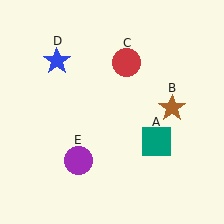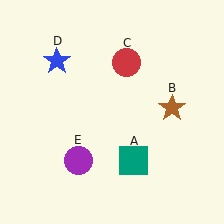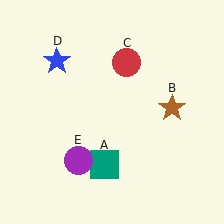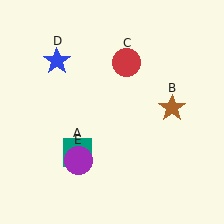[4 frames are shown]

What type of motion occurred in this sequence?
The teal square (object A) rotated clockwise around the center of the scene.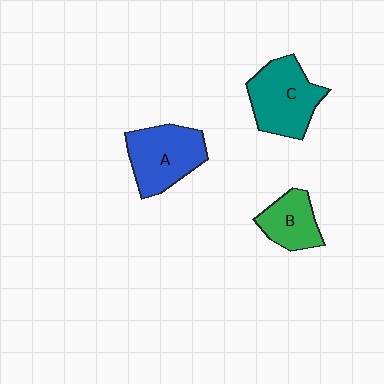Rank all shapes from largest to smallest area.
From largest to smallest: C (teal), A (blue), B (green).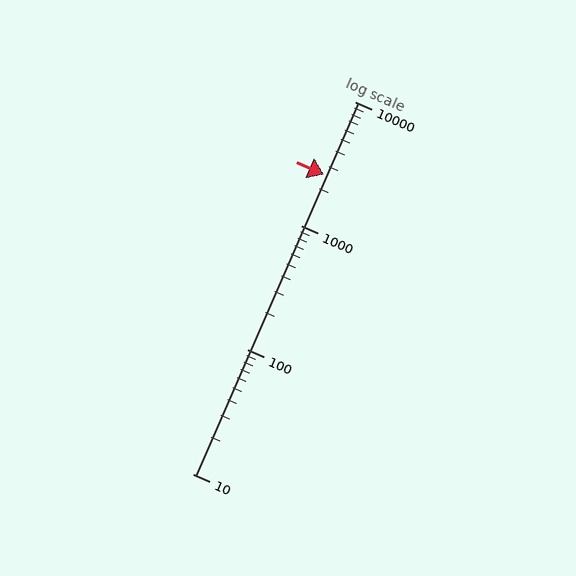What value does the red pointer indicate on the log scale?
The pointer indicates approximately 2600.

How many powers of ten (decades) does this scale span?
The scale spans 3 decades, from 10 to 10000.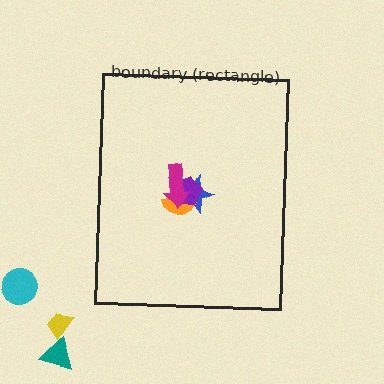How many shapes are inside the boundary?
4 inside, 3 outside.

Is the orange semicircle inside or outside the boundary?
Inside.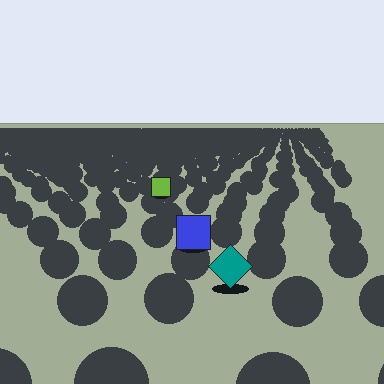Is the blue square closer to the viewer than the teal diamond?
No. The teal diamond is closer — you can tell from the texture gradient: the ground texture is coarser near it.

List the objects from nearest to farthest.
From nearest to farthest: the teal diamond, the blue square, the lime square.